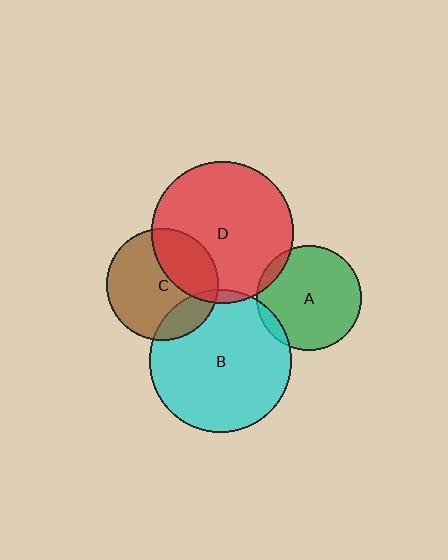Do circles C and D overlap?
Yes.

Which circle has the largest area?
Circle B (cyan).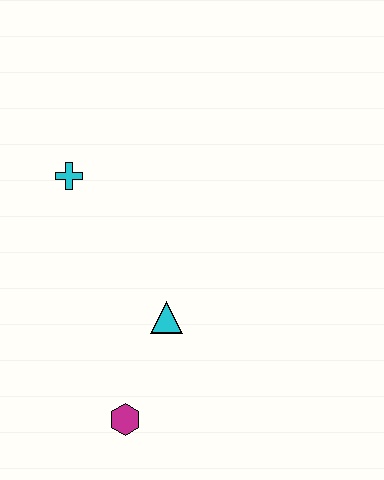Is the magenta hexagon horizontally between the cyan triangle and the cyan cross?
Yes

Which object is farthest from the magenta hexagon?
The cyan cross is farthest from the magenta hexagon.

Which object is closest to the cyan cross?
The cyan triangle is closest to the cyan cross.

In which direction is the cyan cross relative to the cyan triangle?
The cyan cross is above the cyan triangle.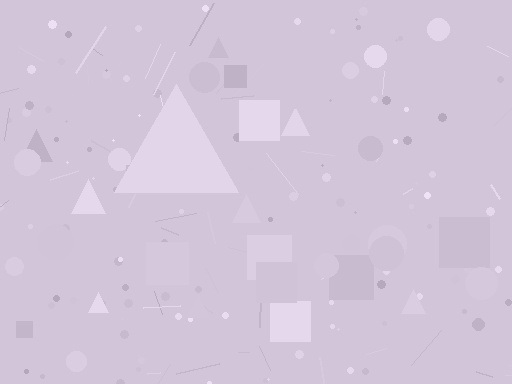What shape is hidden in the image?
A triangle is hidden in the image.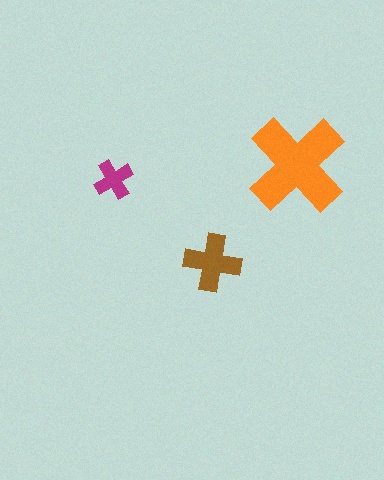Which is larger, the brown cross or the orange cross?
The orange one.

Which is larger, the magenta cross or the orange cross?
The orange one.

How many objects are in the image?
There are 3 objects in the image.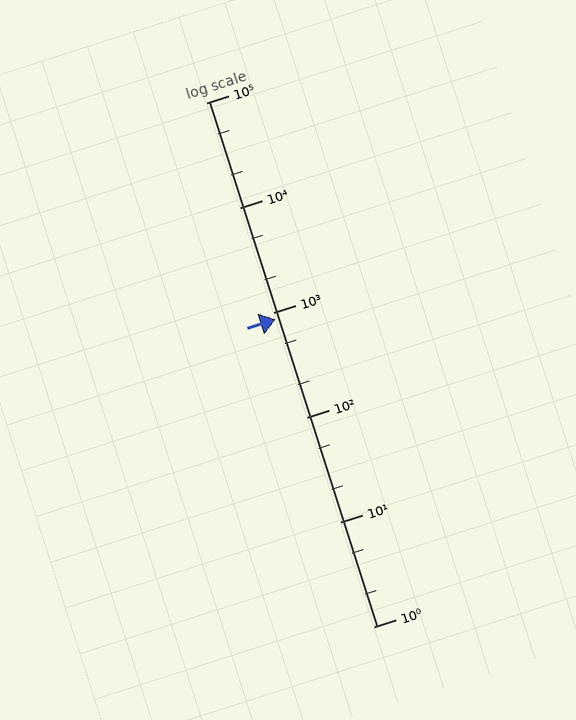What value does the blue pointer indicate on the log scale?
The pointer indicates approximately 850.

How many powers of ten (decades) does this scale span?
The scale spans 5 decades, from 1 to 100000.